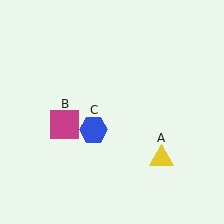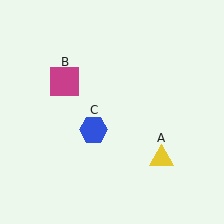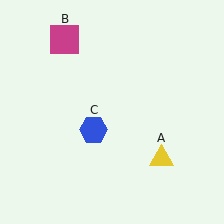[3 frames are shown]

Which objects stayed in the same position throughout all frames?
Yellow triangle (object A) and blue hexagon (object C) remained stationary.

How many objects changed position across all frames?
1 object changed position: magenta square (object B).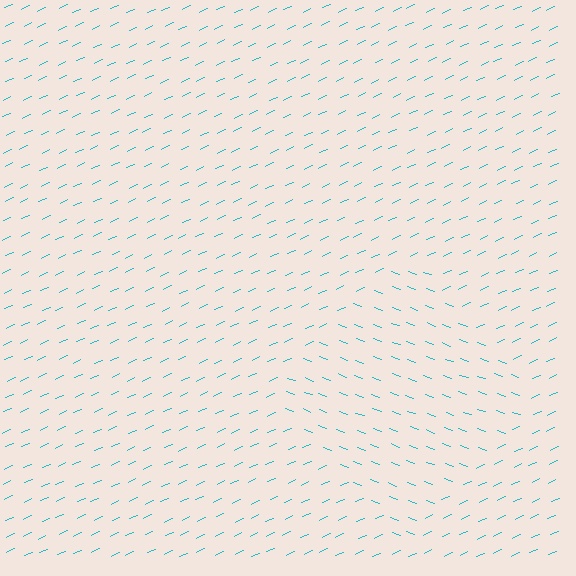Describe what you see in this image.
The image is filled with small cyan line segments. A diamond region in the image has lines oriented differently from the surrounding lines, creating a visible texture boundary.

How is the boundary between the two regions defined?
The boundary is defined purely by a change in line orientation (approximately 45 degrees difference). All lines are the same color and thickness.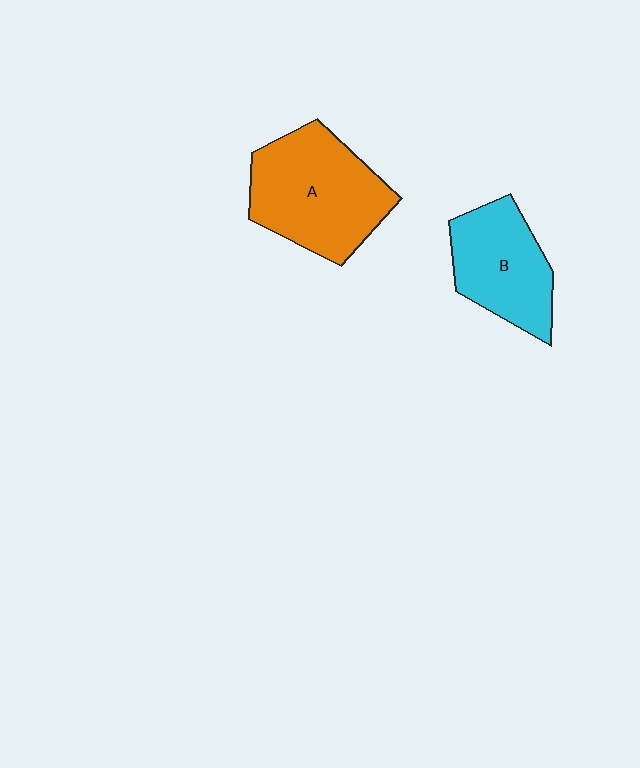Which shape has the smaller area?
Shape B (cyan).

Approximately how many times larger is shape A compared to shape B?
Approximately 1.3 times.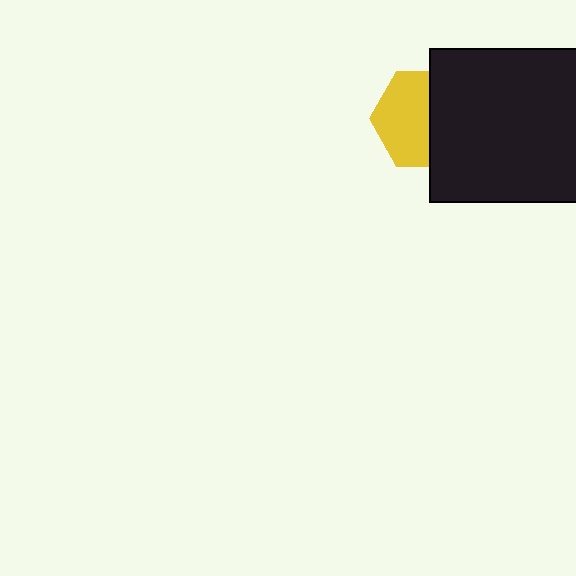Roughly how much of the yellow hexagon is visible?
About half of it is visible (roughly 56%).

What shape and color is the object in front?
The object in front is a black rectangle.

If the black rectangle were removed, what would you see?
You would see the complete yellow hexagon.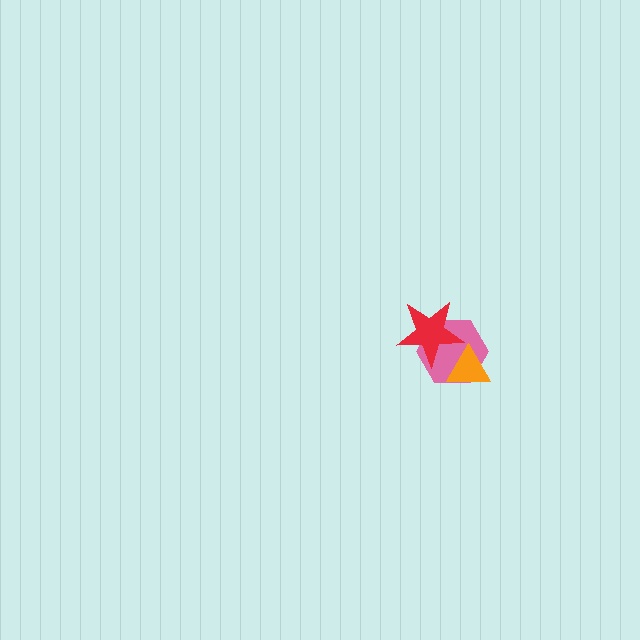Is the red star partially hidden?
Yes, it is partially covered by another shape.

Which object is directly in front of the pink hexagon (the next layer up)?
The red star is directly in front of the pink hexagon.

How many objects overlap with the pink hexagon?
2 objects overlap with the pink hexagon.